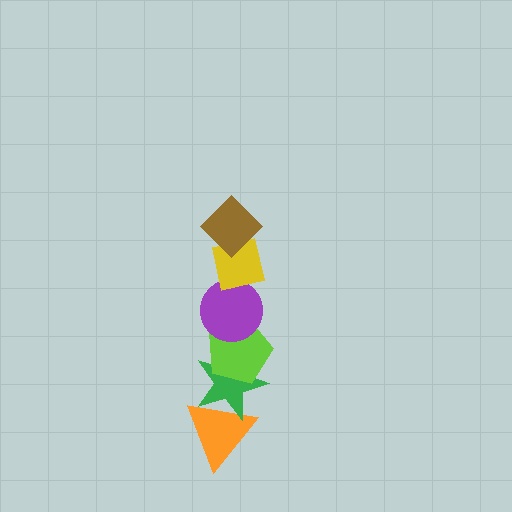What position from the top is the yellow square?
The yellow square is 2nd from the top.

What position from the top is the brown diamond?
The brown diamond is 1st from the top.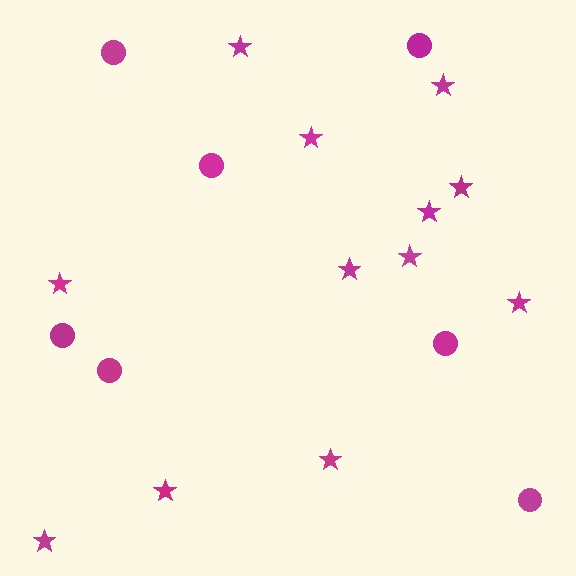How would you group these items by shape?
There are 2 groups: one group of stars (12) and one group of circles (7).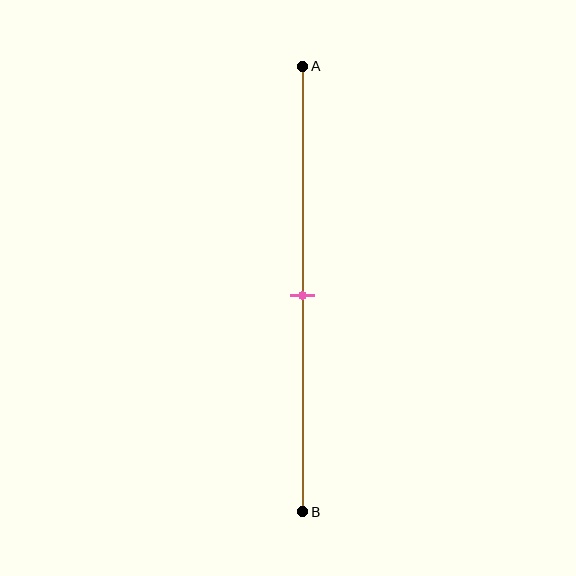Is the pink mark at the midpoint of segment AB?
Yes, the mark is approximately at the midpoint.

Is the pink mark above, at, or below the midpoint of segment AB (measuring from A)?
The pink mark is approximately at the midpoint of segment AB.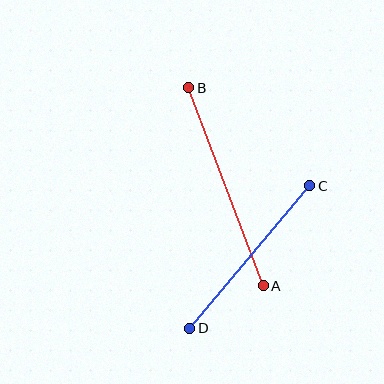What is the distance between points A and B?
The distance is approximately 211 pixels.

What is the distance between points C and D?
The distance is approximately 186 pixels.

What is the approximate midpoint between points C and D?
The midpoint is at approximately (250, 257) pixels.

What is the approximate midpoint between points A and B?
The midpoint is at approximately (226, 187) pixels.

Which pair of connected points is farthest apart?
Points A and B are farthest apart.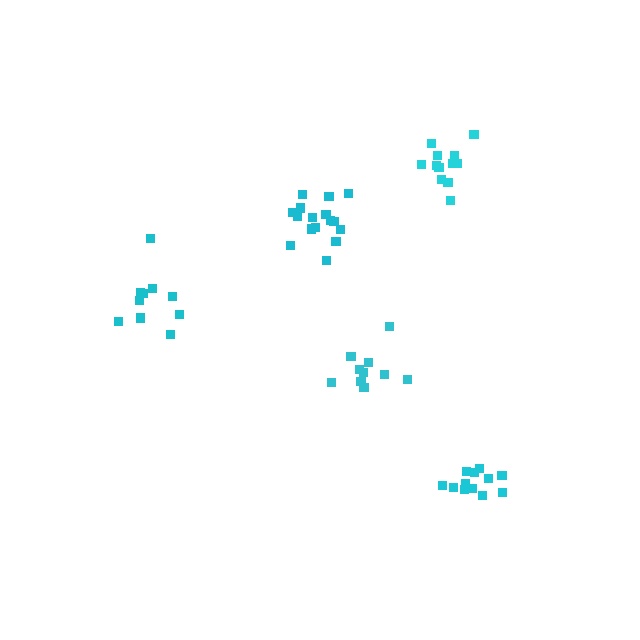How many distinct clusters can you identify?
There are 5 distinct clusters.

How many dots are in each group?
Group 1: 10 dots, Group 2: 10 dots, Group 3: 12 dots, Group 4: 13 dots, Group 5: 16 dots (61 total).